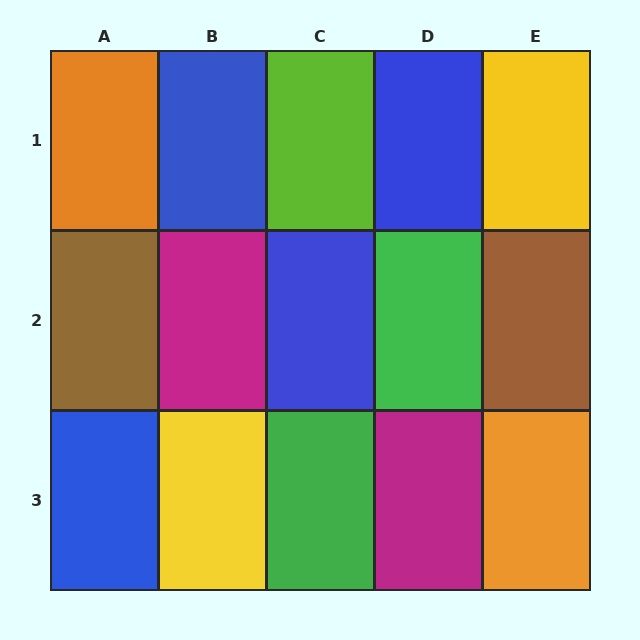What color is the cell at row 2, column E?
Brown.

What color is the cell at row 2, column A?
Brown.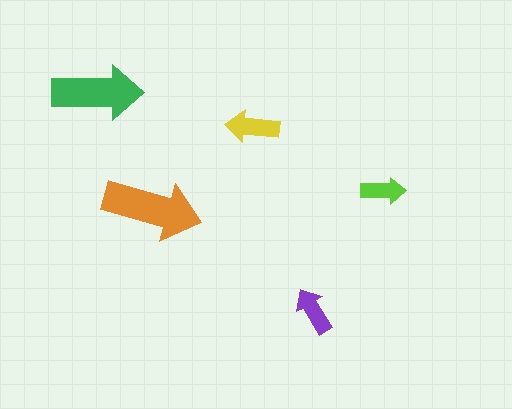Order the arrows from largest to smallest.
the orange one, the green one, the yellow one, the purple one, the lime one.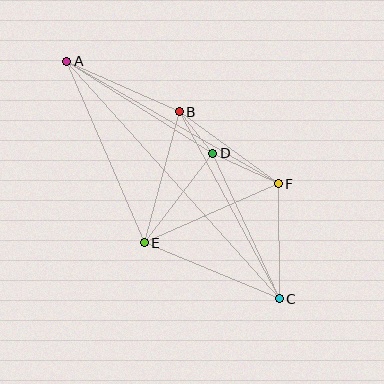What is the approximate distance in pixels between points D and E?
The distance between D and E is approximately 113 pixels.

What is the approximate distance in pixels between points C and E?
The distance between C and E is approximately 146 pixels.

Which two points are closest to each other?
Points B and D are closest to each other.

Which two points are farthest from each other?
Points A and C are farthest from each other.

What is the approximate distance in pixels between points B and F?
The distance between B and F is approximately 122 pixels.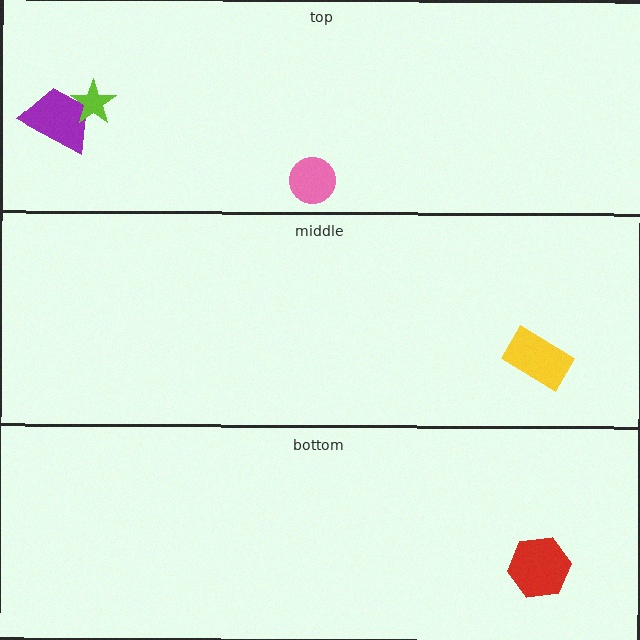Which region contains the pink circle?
The top region.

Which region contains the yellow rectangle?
The middle region.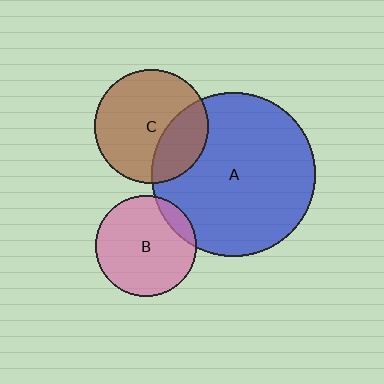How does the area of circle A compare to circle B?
Approximately 2.6 times.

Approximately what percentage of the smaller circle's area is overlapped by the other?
Approximately 10%.